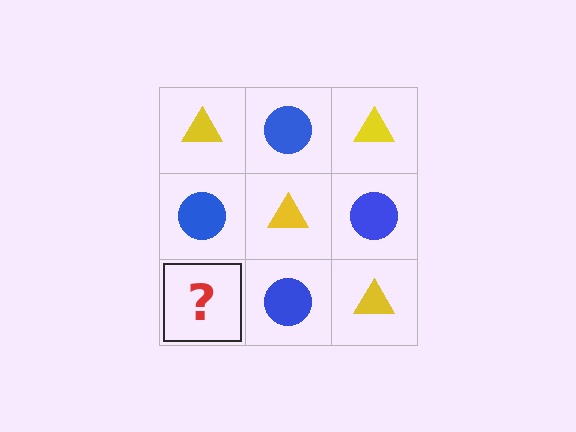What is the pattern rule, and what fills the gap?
The rule is that it alternates yellow triangle and blue circle in a checkerboard pattern. The gap should be filled with a yellow triangle.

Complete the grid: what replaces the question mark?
The question mark should be replaced with a yellow triangle.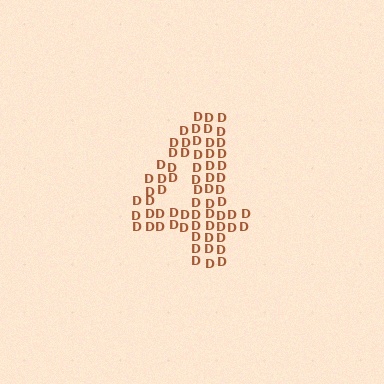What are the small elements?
The small elements are letter D's.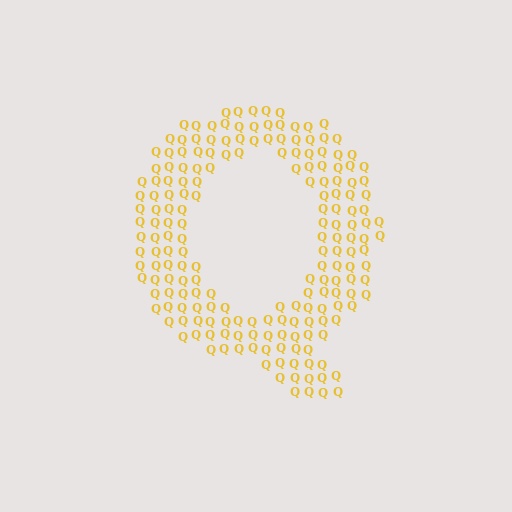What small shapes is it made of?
It is made of small letter Q's.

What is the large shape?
The large shape is the letter Q.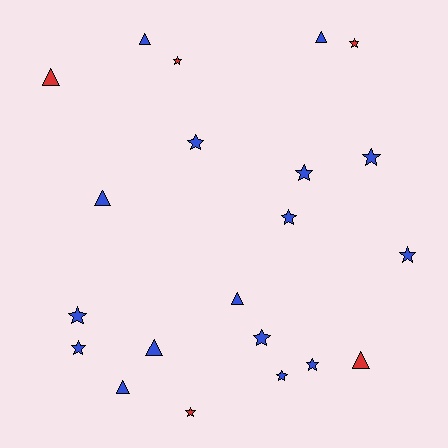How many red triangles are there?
There are 2 red triangles.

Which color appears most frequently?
Blue, with 16 objects.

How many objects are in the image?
There are 21 objects.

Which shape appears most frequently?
Star, with 13 objects.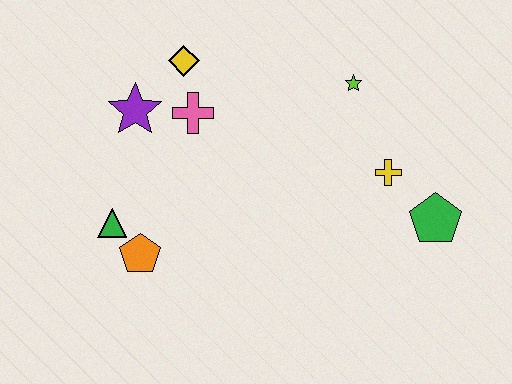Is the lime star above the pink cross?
Yes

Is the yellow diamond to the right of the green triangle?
Yes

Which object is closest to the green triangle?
The orange pentagon is closest to the green triangle.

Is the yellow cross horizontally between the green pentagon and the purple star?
Yes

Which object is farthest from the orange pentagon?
The green pentagon is farthest from the orange pentagon.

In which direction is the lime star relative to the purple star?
The lime star is to the right of the purple star.